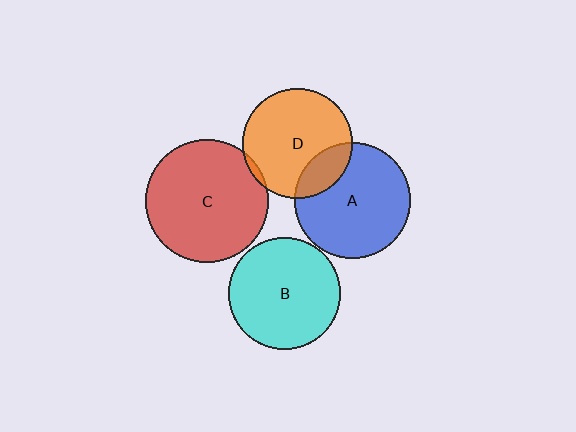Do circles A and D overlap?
Yes.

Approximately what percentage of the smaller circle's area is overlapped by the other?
Approximately 20%.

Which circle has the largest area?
Circle C (red).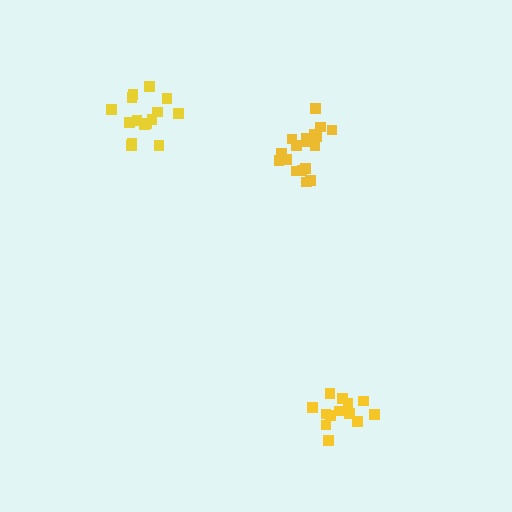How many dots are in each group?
Group 1: 19 dots, Group 2: 15 dots, Group 3: 13 dots (47 total).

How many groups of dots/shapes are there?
There are 3 groups.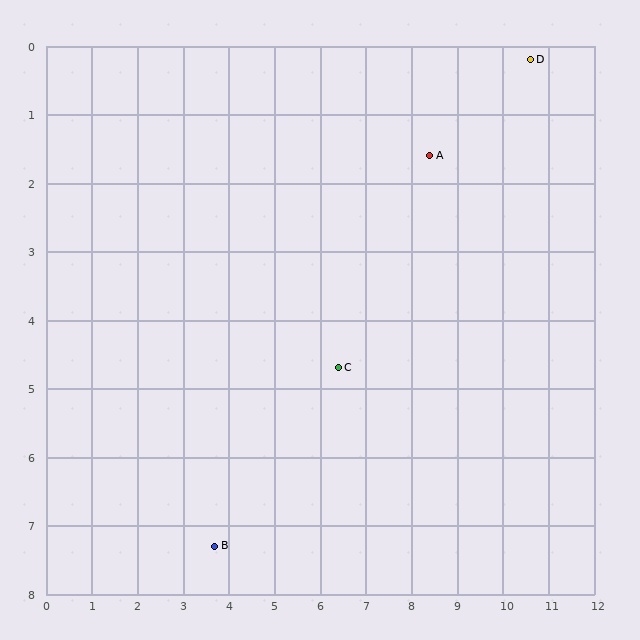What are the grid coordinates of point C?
Point C is at approximately (6.4, 4.7).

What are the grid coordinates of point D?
Point D is at approximately (10.6, 0.2).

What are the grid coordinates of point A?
Point A is at approximately (8.4, 1.6).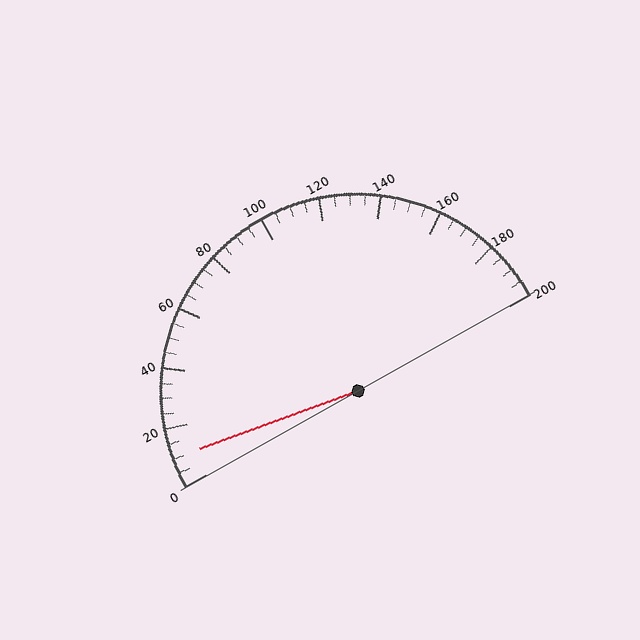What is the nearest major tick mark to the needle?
The nearest major tick mark is 0.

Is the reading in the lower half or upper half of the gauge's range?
The reading is in the lower half of the range (0 to 200).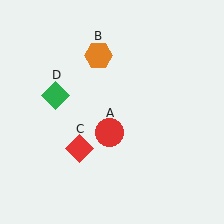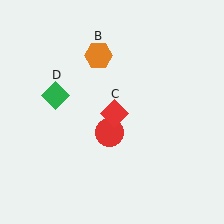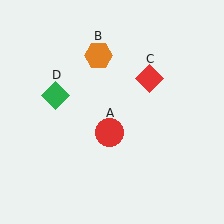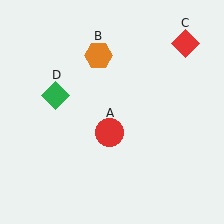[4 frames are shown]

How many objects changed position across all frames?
1 object changed position: red diamond (object C).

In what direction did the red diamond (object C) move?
The red diamond (object C) moved up and to the right.